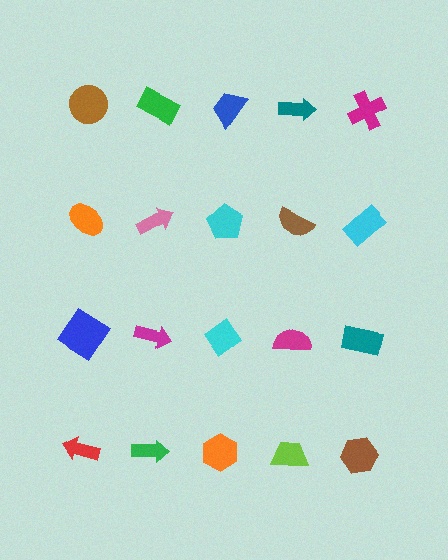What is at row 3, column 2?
A magenta arrow.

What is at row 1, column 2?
A green rectangle.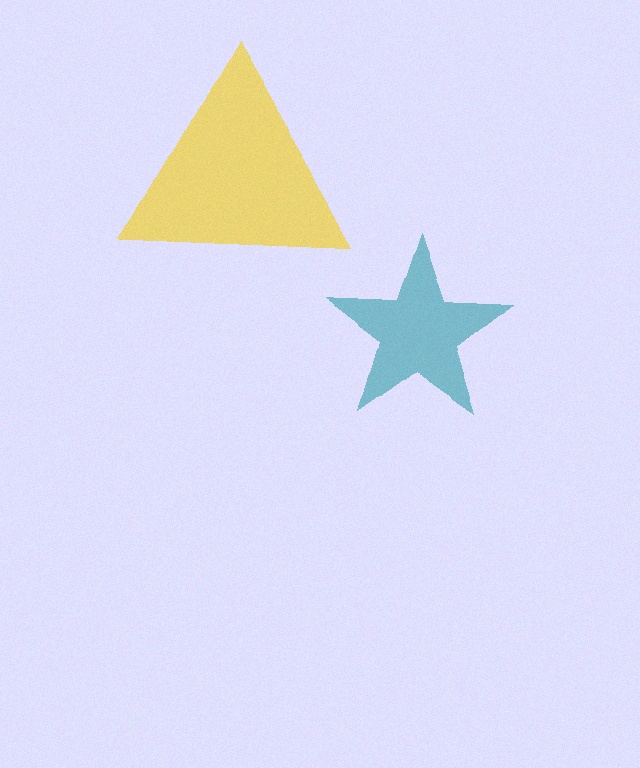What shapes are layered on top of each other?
The layered shapes are: a yellow triangle, a teal star.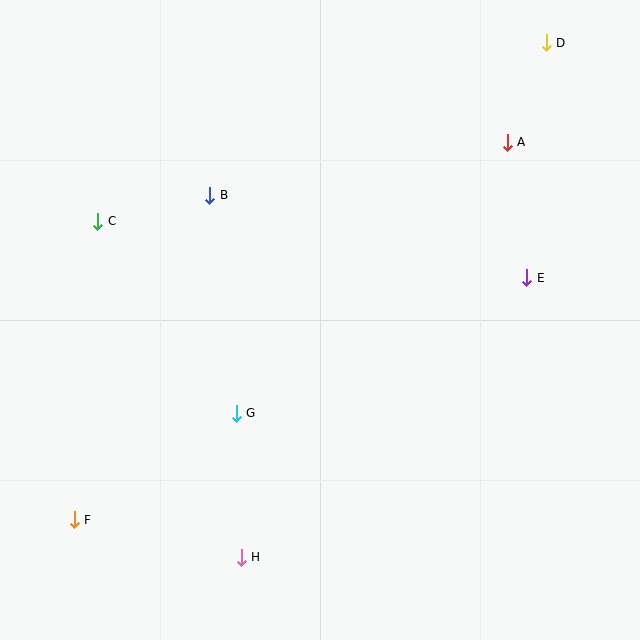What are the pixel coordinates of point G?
Point G is at (236, 413).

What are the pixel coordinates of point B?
Point B is at (210, 195).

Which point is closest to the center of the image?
Point G at (236, 413) is closest to the center.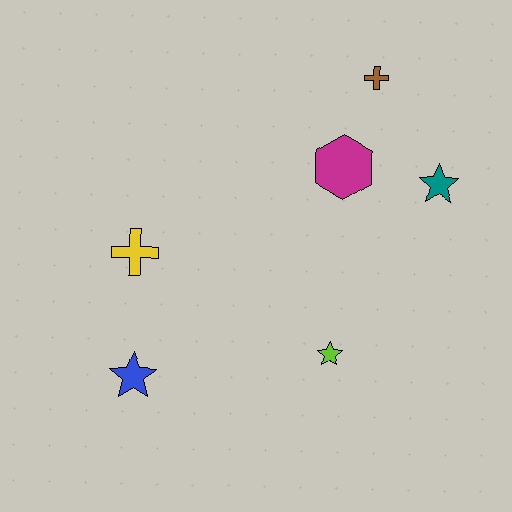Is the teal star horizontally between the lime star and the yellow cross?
No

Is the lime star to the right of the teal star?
No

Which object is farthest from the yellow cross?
The teal star is farthest from the yellow cross.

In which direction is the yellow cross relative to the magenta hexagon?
The yellow cross is to the left of the magenta hexagon.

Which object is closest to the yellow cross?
The blue star is closest to the yellow cross.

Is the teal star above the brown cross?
No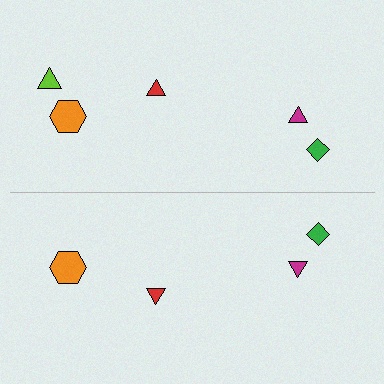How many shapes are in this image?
There are 9 shapes in this image.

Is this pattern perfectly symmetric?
No, the pattern is not perfectly symmetric. A lime triangle is missing from the bottom side.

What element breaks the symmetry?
A lime triangle is missing from the bottom side.